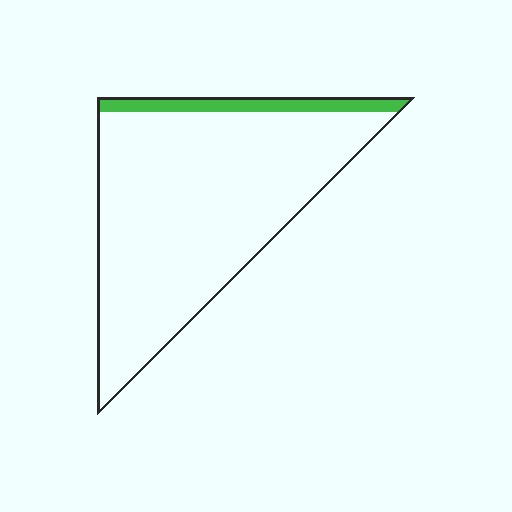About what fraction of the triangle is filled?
About one tenth (1/10).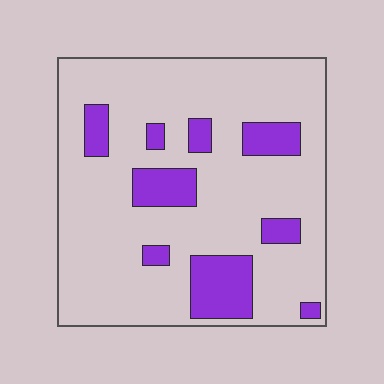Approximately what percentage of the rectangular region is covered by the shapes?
Approximately 20%.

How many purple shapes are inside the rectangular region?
9.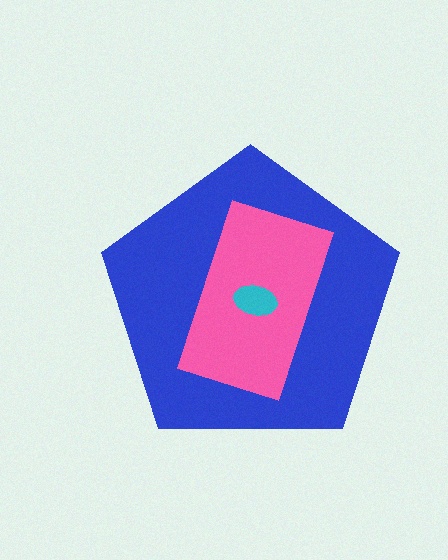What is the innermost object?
The cyan ellipse.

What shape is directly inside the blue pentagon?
The pink rectangle.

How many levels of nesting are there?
3.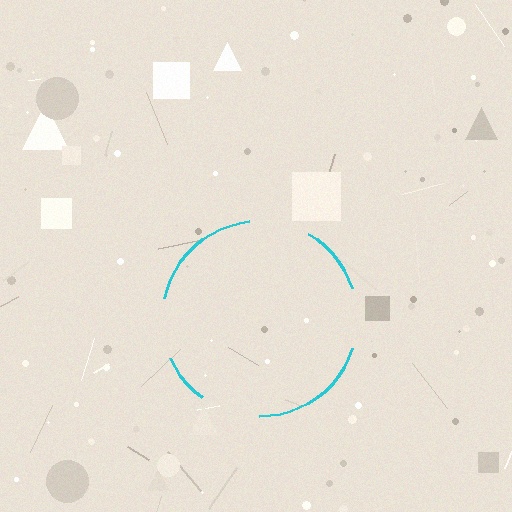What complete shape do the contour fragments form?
The contour fragments form a circle.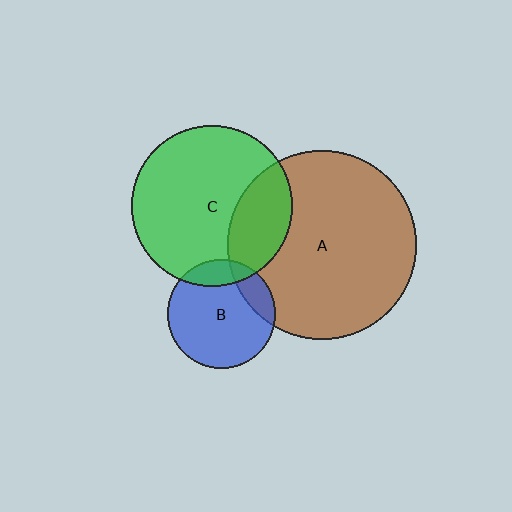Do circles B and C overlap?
Yes.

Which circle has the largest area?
Circle A (brown).